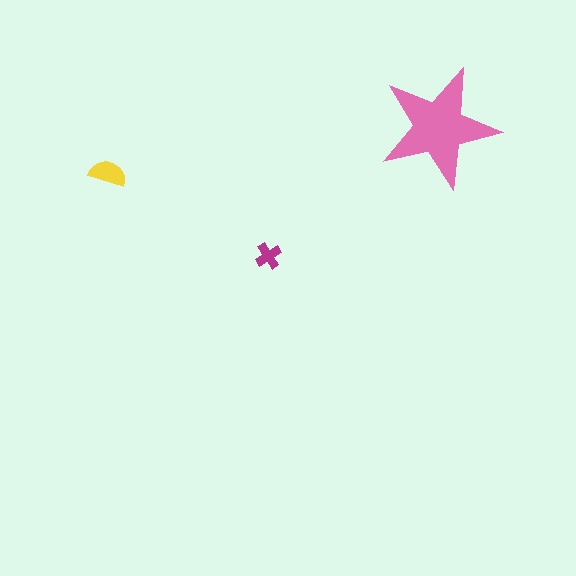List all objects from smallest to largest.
The magenta cross, the yellow semicircle, the pink star.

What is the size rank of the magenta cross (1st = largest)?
3rd.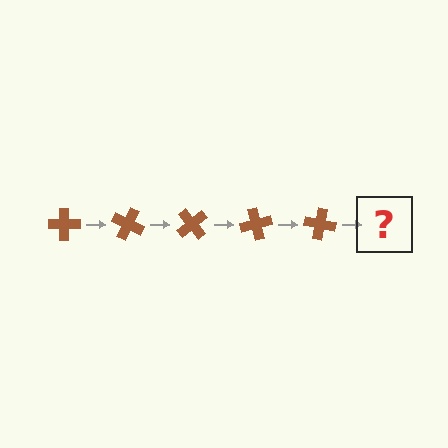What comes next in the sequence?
The next element should be a brown cross rotated 125 degrees.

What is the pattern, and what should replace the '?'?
The pattern is that the cross rotates 25 degrees each step. The '?' should be a brown cross rotated 125 degrees.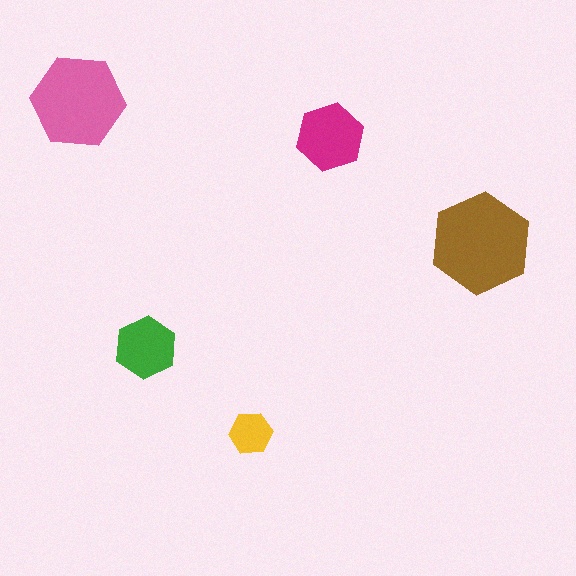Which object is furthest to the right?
The brown hexagon is rightmost.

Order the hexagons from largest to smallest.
the brown one, the pink one, the magenta one, the green one, the yellow one.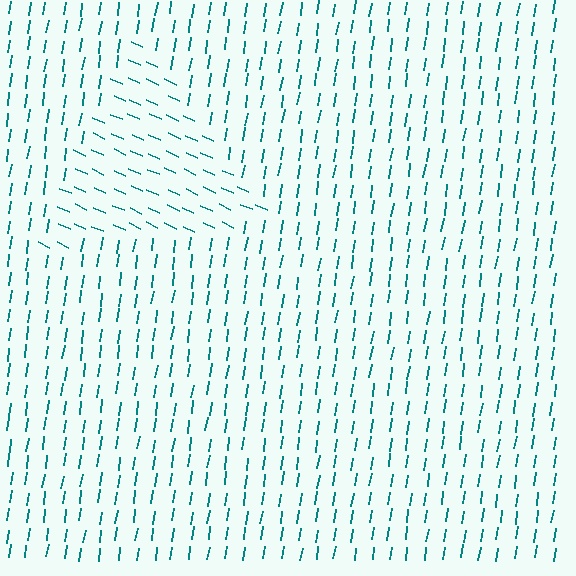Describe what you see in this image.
The image is filled with small teal line segments. A triangle region in the image has lines oriented differently from the surrounding lines, creating a visible texture boundary.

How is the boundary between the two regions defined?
The boundary is defined purely by a change in line orientation (approximately 74 degrees difference). All lines are the same color and thickness.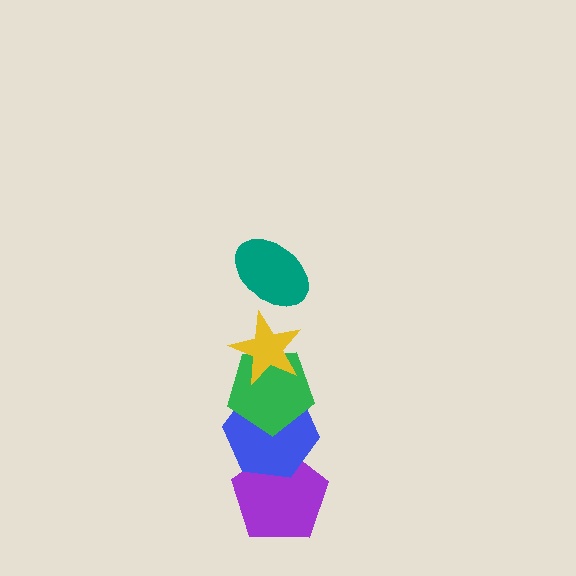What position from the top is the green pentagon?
The green pentagon is 3rd from the top.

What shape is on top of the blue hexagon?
The green pentagon is on top of the blue hexagon.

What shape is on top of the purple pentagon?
The blue hexagon is on top of the purple pentagon.